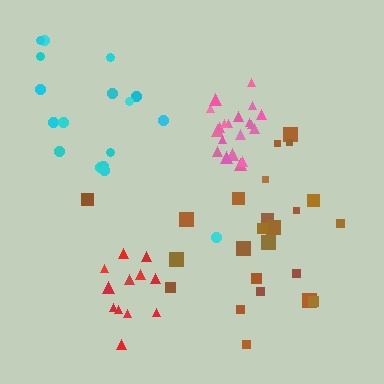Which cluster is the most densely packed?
Pink.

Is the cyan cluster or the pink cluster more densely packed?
Pink.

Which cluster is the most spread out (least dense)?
Brown.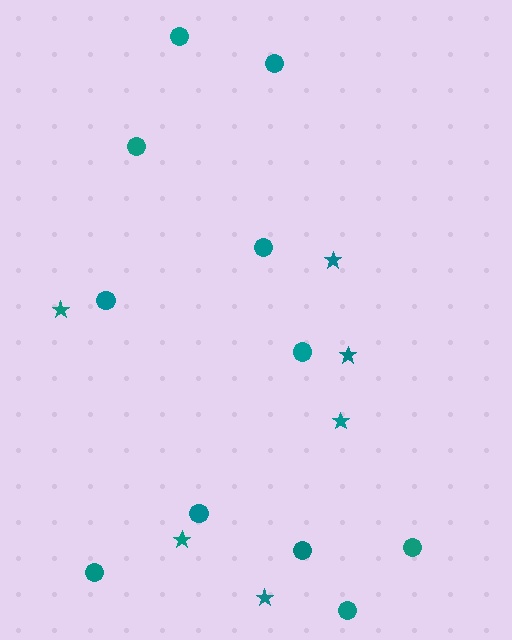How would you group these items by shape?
There are 2 groups: one group of stars (6) and one group of circles (11).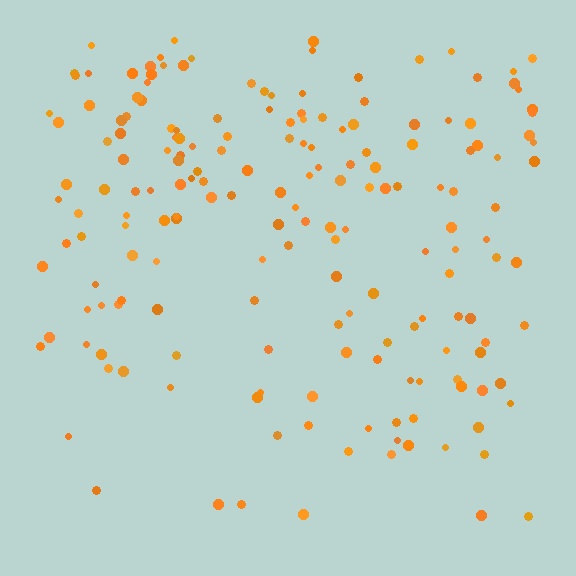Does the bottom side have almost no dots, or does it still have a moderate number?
Still a moderate number, just noticeably fewer than the top.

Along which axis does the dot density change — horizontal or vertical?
Vertical.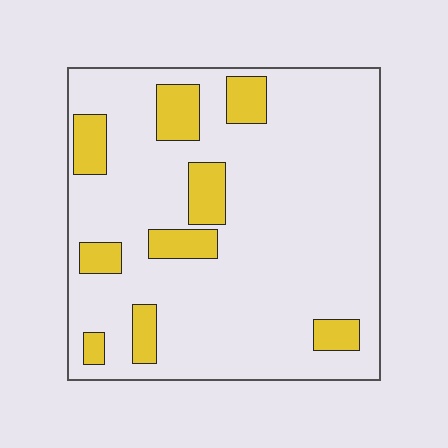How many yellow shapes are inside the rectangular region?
9.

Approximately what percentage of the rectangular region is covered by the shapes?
Approximately 15%.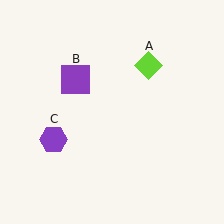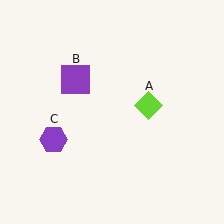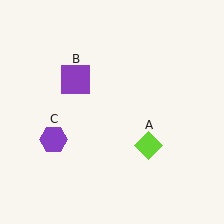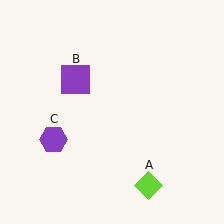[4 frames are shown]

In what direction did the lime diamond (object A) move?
The lime diamond (object A) moved down.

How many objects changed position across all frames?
1 object changed position: lime diamond (object A).